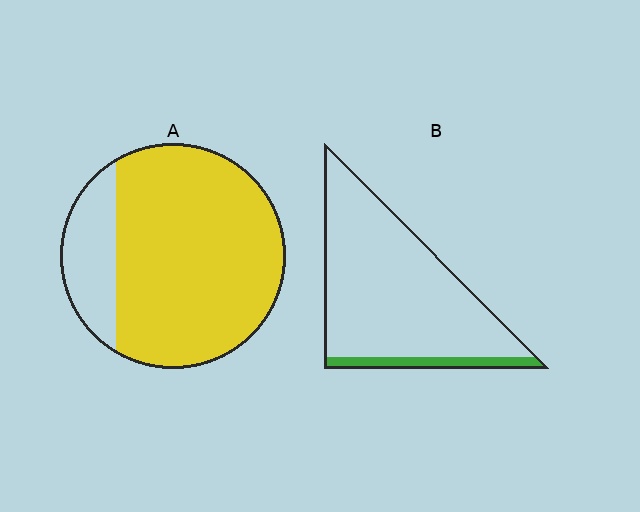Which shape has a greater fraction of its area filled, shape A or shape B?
Shape A.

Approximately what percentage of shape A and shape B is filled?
A is approximately 80% and B is approximately 10%.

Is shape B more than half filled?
No.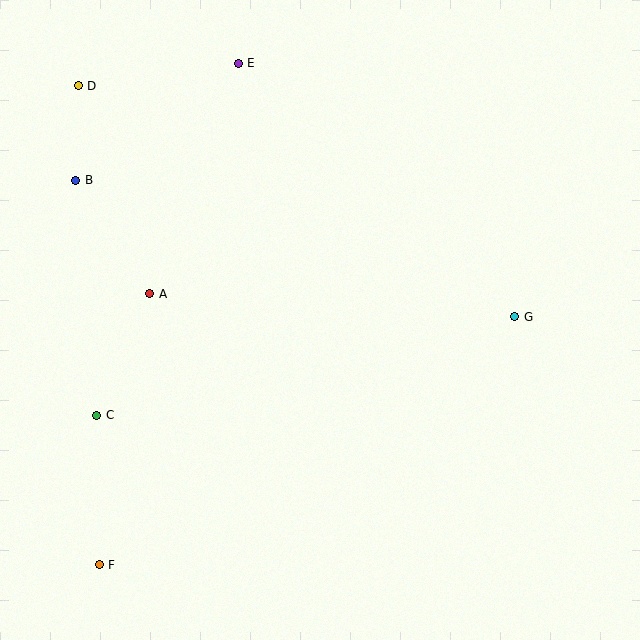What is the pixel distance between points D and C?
The distance between D and C is 330 pixels.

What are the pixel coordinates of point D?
Point D is at (78, 86).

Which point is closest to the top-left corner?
Point D is closest to the top-left corner.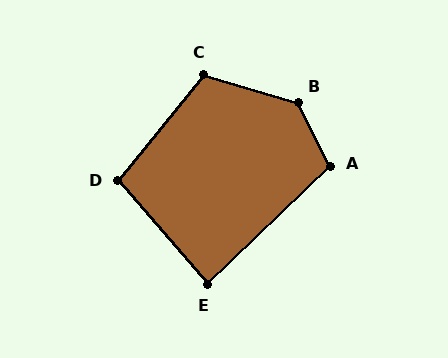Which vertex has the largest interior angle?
B, at approximately 133 degrees.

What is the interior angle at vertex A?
Approximately 108 degrees (obtuse).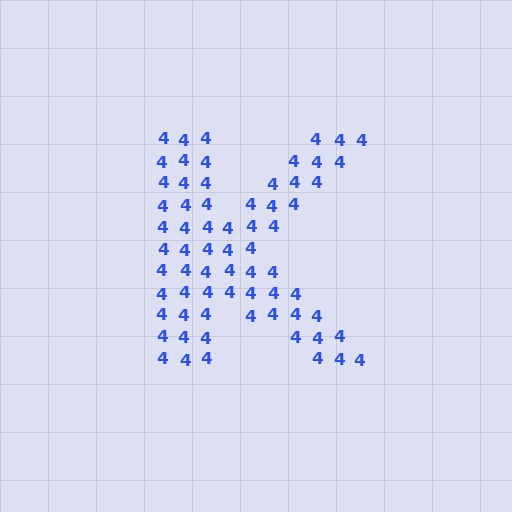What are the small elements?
The small elements are digit 4's.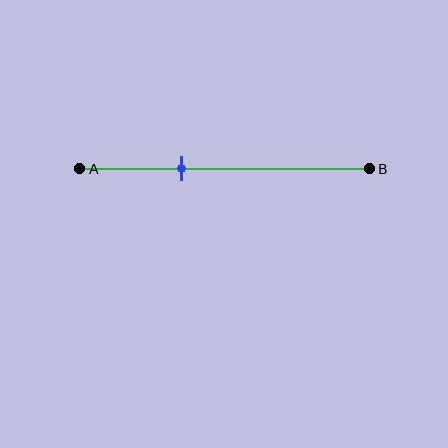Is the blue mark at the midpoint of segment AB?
No, the mark is at about 35% from A, not at the 50% midpoint.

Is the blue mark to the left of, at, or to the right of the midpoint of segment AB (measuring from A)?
The blue mark is to the left of the midpoint of segment AB.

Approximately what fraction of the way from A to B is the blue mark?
The blue mark is approximately 35% of the way from A to B.